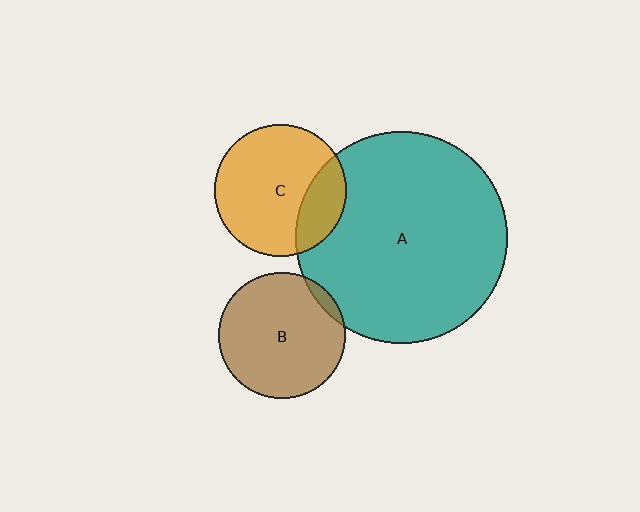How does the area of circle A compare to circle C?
Approximately 2.6 times.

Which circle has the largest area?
Circle A (teal).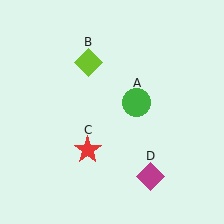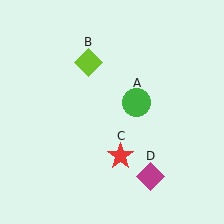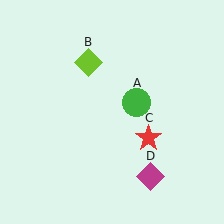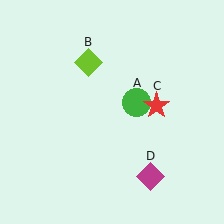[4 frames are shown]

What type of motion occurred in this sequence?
The red star (object C) rotated counterclockwise around the center of the scene.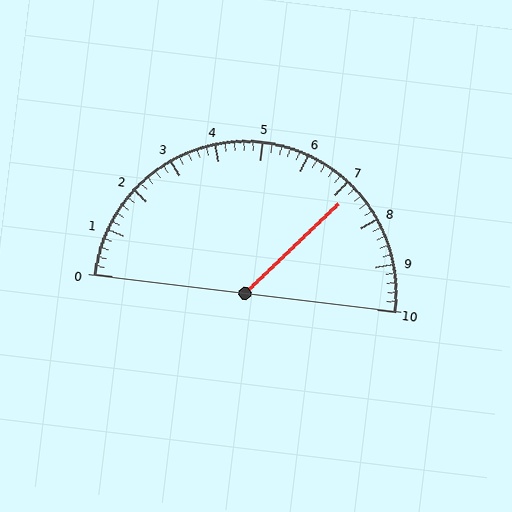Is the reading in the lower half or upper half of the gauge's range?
The reading is in the upper half of the range (0 to 10).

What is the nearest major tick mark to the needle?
The nearest major tick mark is 7.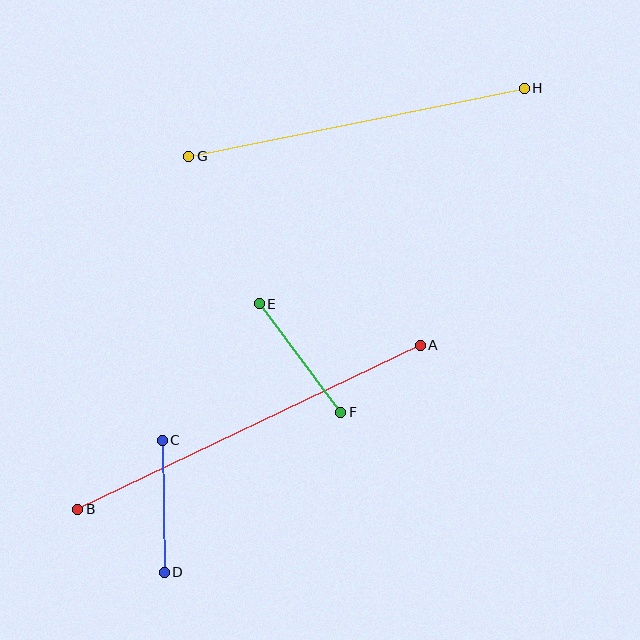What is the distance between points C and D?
The distance is approximately 132 pixels.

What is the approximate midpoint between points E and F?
The midpoint is at approximately (300, 358) pixels.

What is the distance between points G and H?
The distance is approximately 343 pixels.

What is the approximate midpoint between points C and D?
The midpoint is at approximately (163, 506) pixels.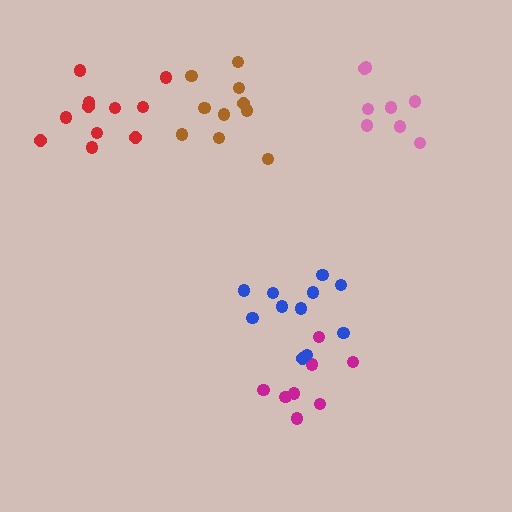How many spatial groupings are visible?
There are 5 spatial groupings.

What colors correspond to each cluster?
The clusters are colored: magenta, pink, blue, brown, red.